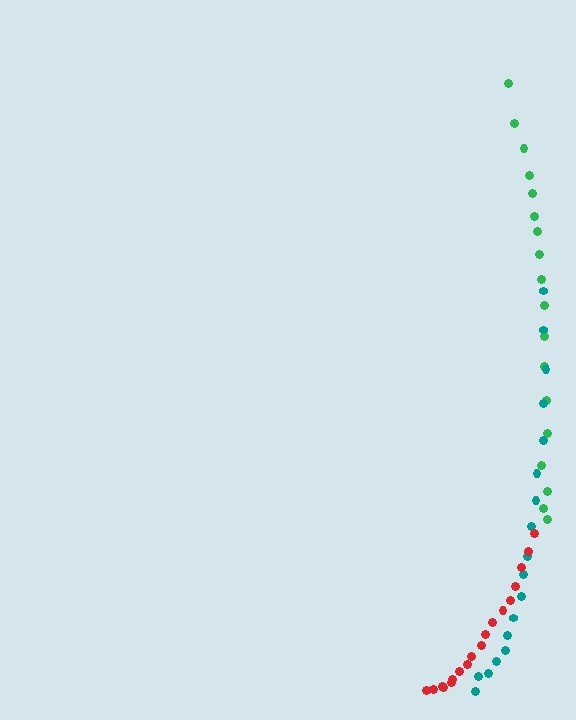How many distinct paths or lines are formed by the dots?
There are 3 distinct paths.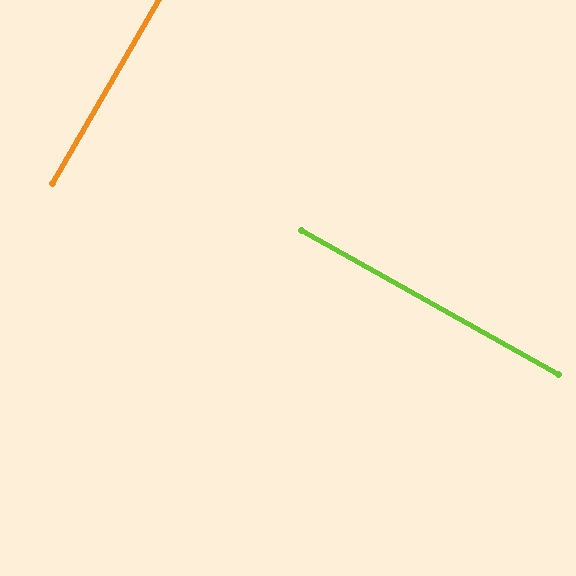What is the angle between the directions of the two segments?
Approximately 89 degrees.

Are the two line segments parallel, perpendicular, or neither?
Perpendicular — they meet at approximately 89°.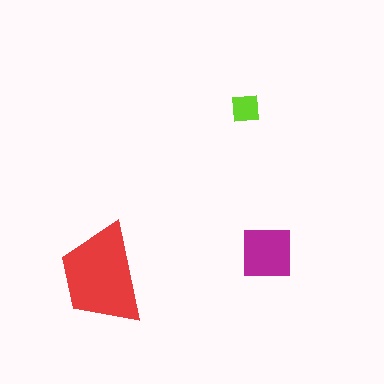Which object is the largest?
The red trapezoid.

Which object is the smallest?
The lime square.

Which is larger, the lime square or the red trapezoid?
The red trapezoid.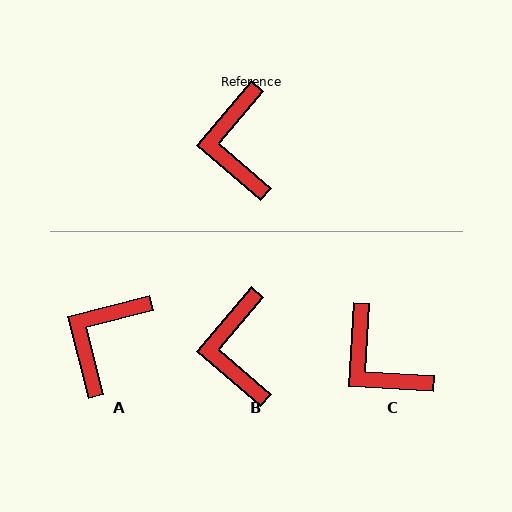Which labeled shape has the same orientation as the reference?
B.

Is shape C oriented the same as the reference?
No, it is off by about 38 degrees.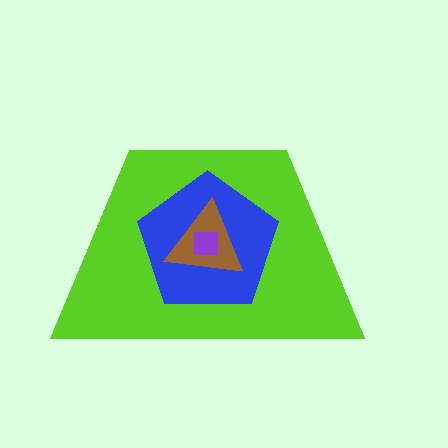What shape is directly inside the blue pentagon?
The brown triangle.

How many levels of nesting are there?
4.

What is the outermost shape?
The lime trapezoid.